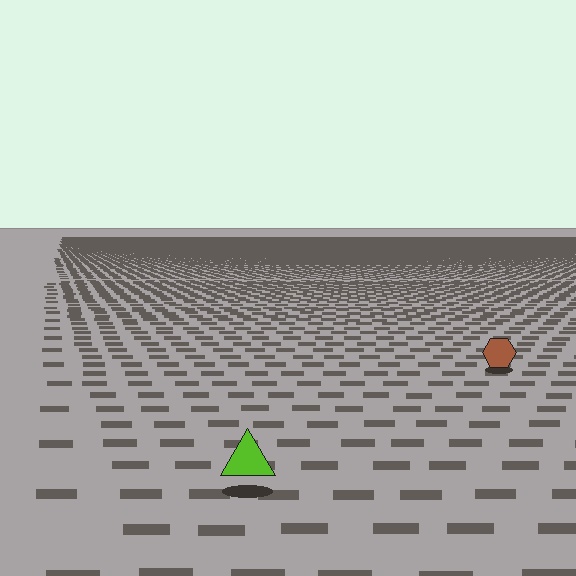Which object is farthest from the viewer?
The brown hexagon is farthest from the viewer. It appears smaller and the ground texture around it is denser.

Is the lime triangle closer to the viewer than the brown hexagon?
Yes. The lime triangle is closer — you can tell from the texture gradient: the ground texture is coarser near it.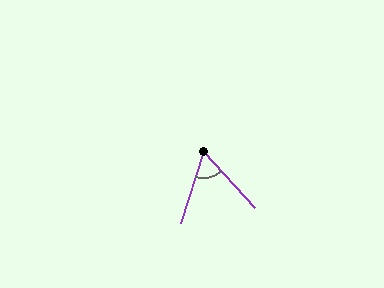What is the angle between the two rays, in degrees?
Approximately 59 degrees.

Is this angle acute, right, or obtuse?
It is acute.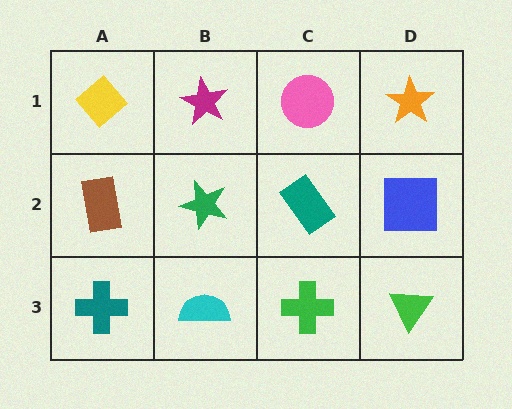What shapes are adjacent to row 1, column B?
A green star (row 2, column B), a yellow diamond (row 1, column A), a pink circle (row 1, column C).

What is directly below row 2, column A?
A teal cross.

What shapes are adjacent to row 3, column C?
A teal rectangle (row 2, column C), a cyan semicircle (row 3, column B), a green triangle (row 3, column D).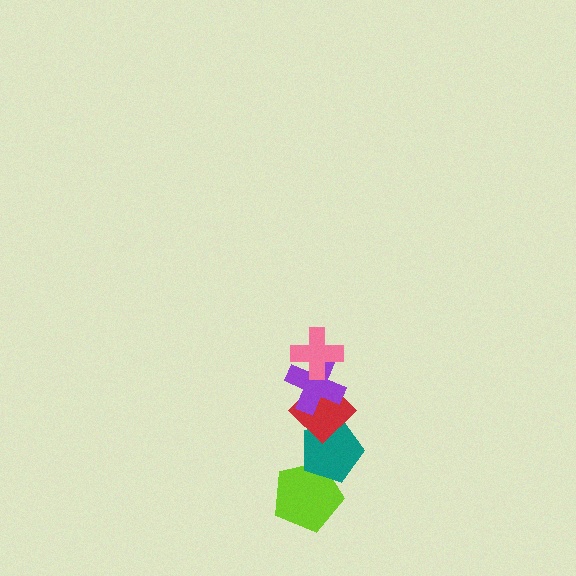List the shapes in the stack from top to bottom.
From top to bottom: the pink cross, the purple cross, the red diamond, the teal pentagon, the lime pentagon.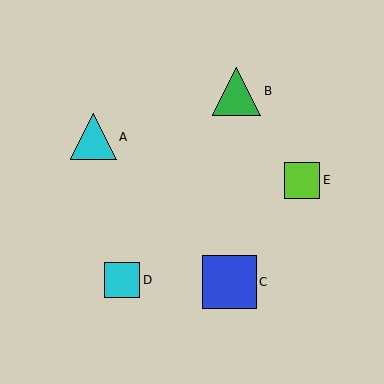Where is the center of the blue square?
The center of the blue square is at (230, 282).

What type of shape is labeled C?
Shape C is a blue square.